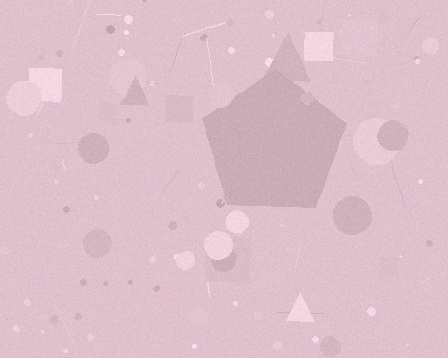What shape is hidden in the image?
A pentagon is hidden in the image.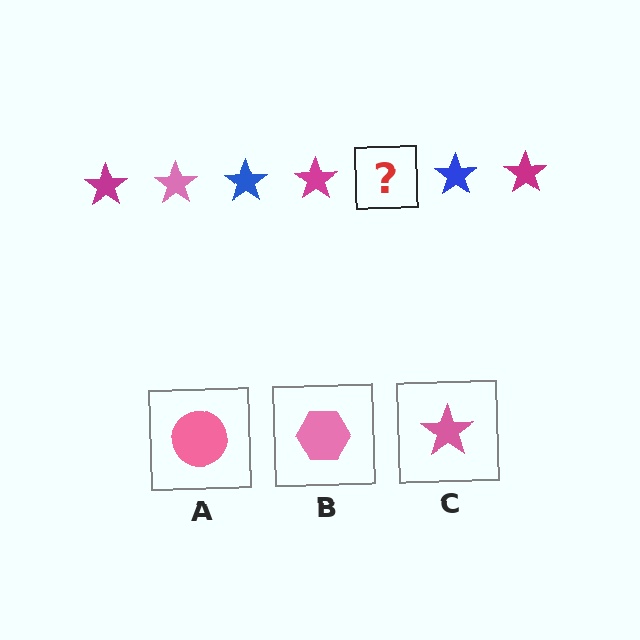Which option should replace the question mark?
Option C.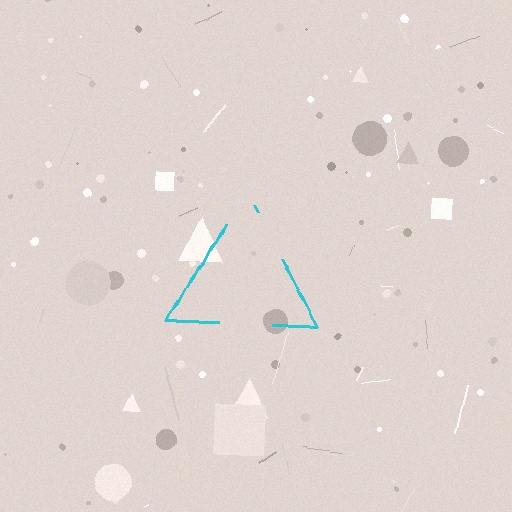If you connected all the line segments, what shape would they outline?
They would outline a triangle.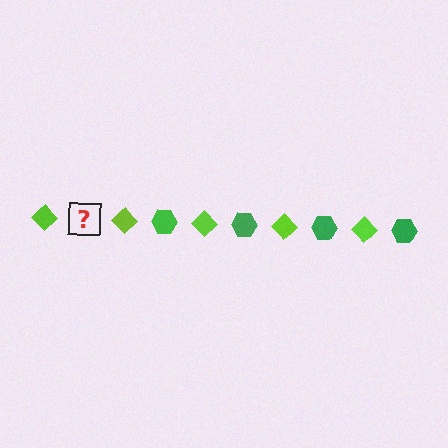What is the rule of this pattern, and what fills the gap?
The rule is that the pattern alternates between lime diamond and green hexagon. The gap should be filled with a green hexagon.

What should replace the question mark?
The question mark should be replaced with a green hexagon.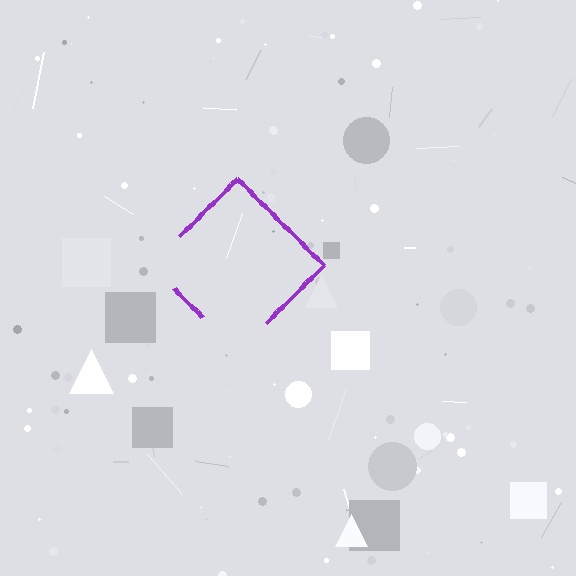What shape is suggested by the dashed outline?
The dashed outline suggests a diamond.